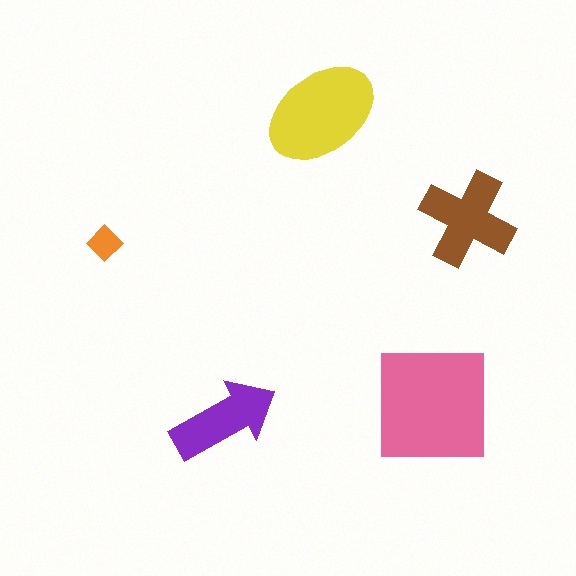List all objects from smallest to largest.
The orange diamond, the purple arrow, the brown cross, the yellow ellipse, the pink square.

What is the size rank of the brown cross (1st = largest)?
3rd.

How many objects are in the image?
There are 5 objects in the image.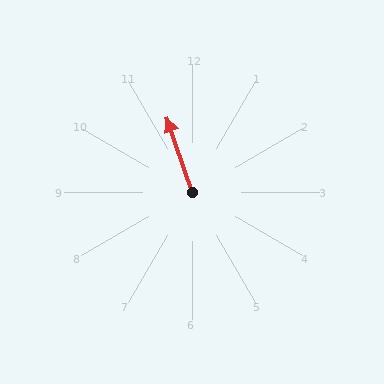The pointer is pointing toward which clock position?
Roughly 11 o'clock.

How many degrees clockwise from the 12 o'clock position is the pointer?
Approximately 341 degrees.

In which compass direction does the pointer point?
North.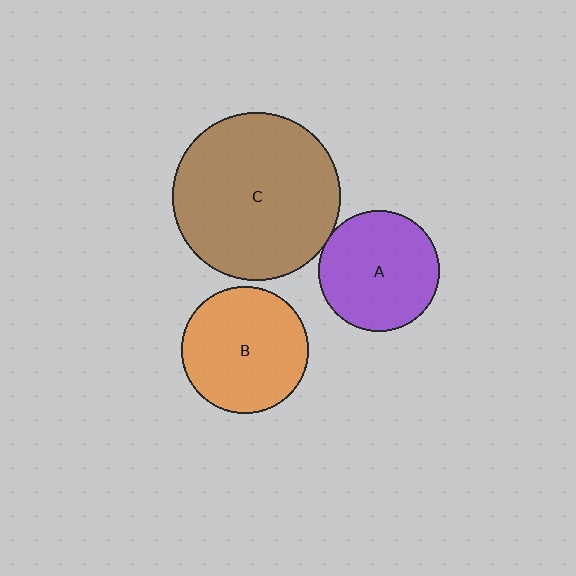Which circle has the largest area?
Circle C (brown).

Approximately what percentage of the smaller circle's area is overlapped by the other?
Approximately 5%.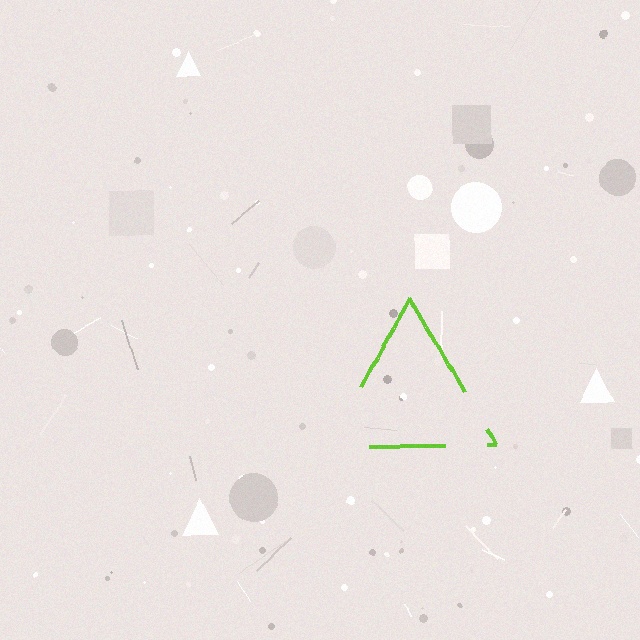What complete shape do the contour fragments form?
The contour fragments form a triangle.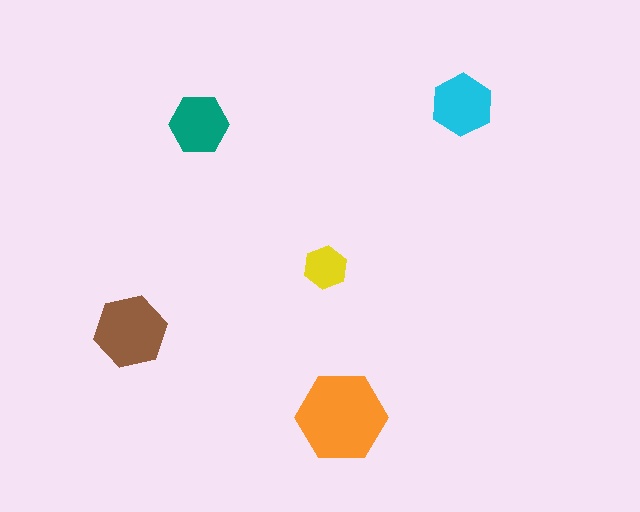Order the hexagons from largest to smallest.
the orange one, the brown one, the cyan one, the teal one, the yellow one.